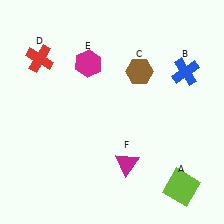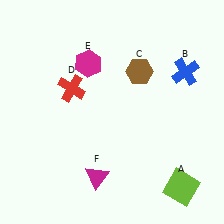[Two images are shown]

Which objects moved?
The objects that moved are: the red cross (D), the magenta triangle (F).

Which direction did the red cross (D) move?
The red cross (D) moved right.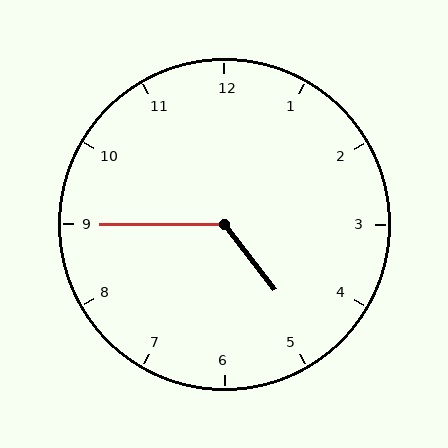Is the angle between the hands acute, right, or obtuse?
It is obtuse.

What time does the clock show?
4:45.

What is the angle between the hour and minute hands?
Approximately 128 degrees.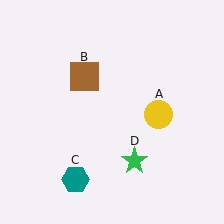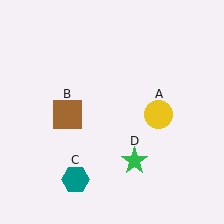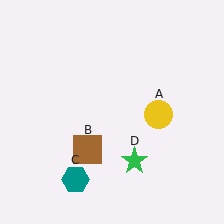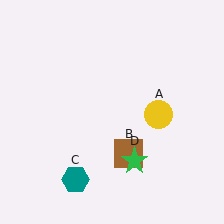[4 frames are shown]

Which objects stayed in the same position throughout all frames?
Yellow circle (object A) and teal hexagon (object C) and green star (object D) remained stationary.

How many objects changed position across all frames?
1 object changed position: brown square (object B).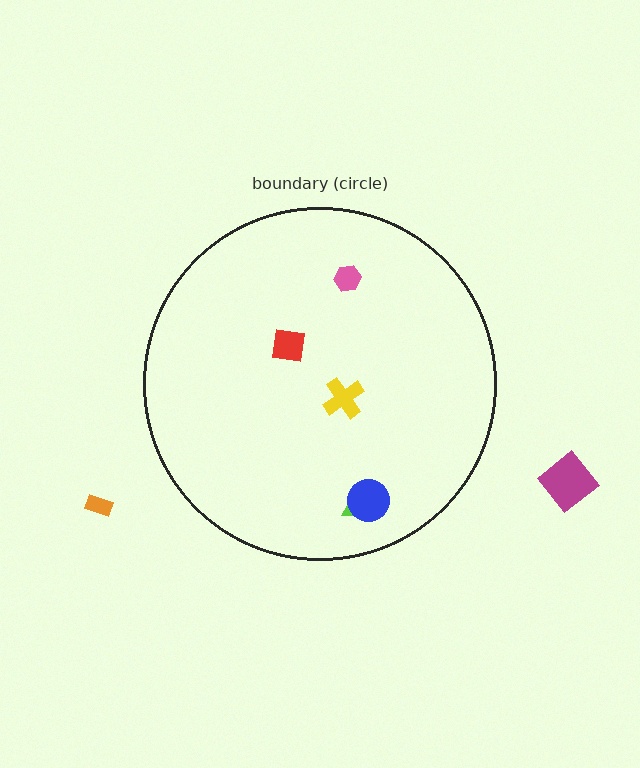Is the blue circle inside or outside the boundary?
Inside.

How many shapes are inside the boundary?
5 inside, 2 outside.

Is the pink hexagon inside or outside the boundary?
Inside.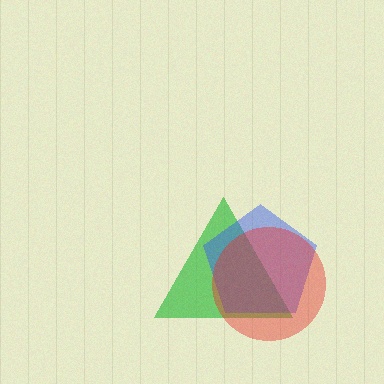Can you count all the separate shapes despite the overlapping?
Yes, there are 3 separate shapes.